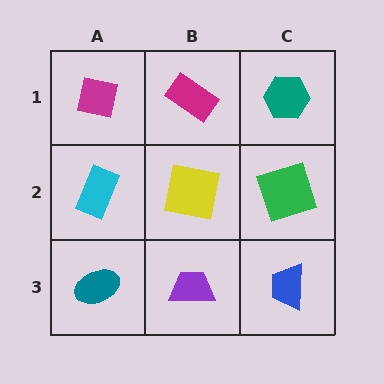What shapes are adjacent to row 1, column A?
A cyan rectangle (row 2, column A), a magenta rectangle (row 1, column B).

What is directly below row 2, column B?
A purple trapezoid.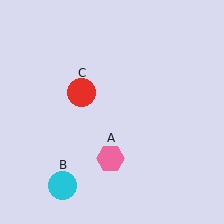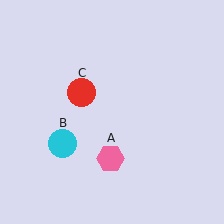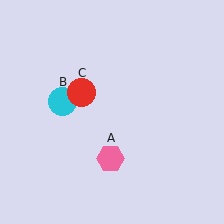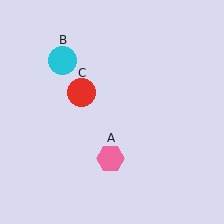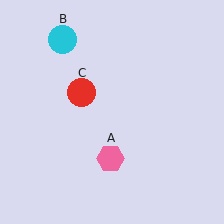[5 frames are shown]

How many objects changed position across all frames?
1 object changed position: cyan circle (object B).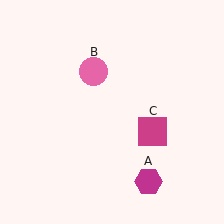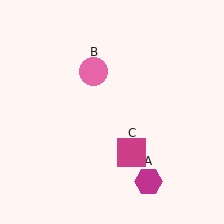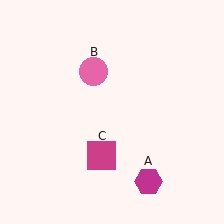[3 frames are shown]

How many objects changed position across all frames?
1 object changed position: magenta square (object C).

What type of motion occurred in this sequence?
The magenta square (object C) rotated clockwise around the center of the scene.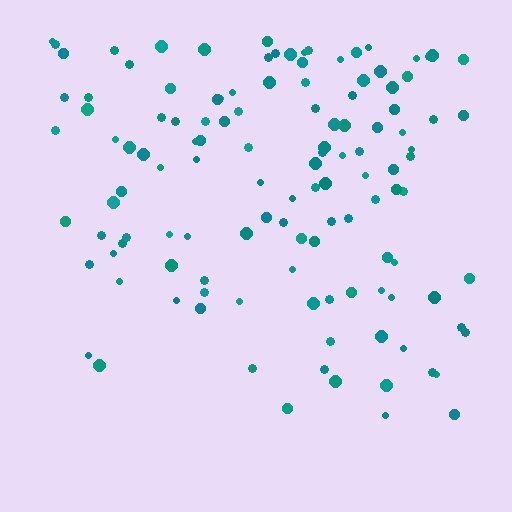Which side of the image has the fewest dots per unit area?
The bottom.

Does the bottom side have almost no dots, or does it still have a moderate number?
Still a moderate number, just noticeably fewer than the top.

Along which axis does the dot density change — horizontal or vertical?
Vertical.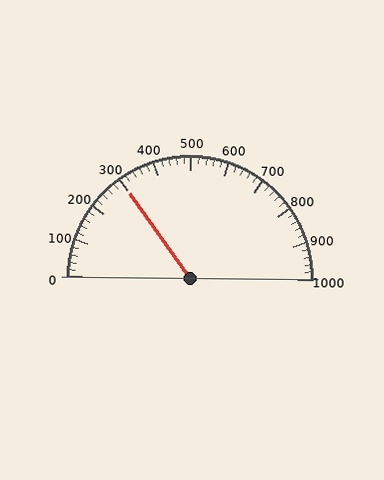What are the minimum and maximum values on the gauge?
The gauge ranges from 0 to 1000.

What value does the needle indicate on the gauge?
The needle indicates approximately 300.